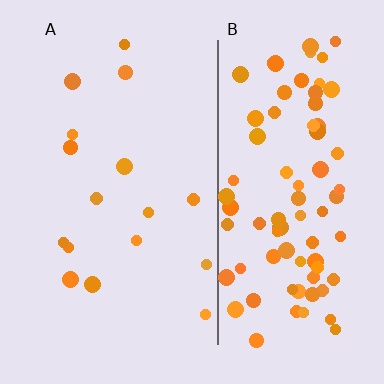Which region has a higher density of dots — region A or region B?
B (the right).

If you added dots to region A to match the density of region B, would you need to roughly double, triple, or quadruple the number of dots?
Approximately quadruple.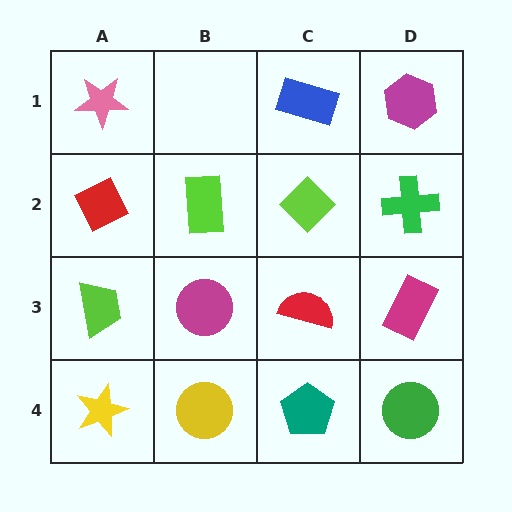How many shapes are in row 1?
3 shapes.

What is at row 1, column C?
A blue rectangle.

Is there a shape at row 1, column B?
No, that cell is empty.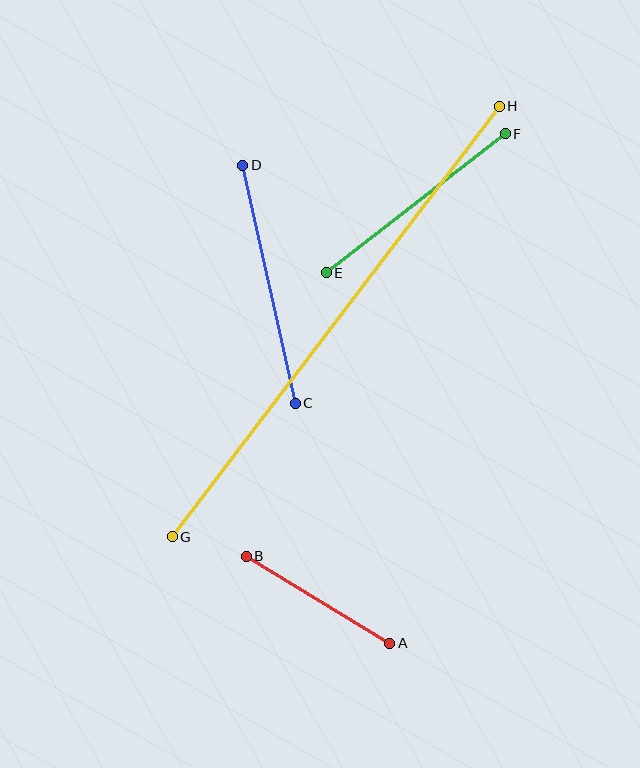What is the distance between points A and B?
The distance is approximately 168 pixels.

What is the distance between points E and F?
The distance is approximately 227 pixels.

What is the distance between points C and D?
The distance is approximately 243 pixels.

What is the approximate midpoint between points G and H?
The midpoint is at approximately (336, 322) pixels.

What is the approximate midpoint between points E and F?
The midpoint is at approximately (416, 203) pixels.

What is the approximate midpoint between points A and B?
The midpoint is at approximately (318, 600) pixels.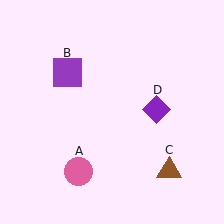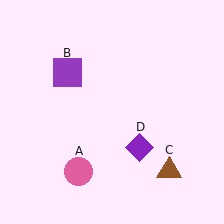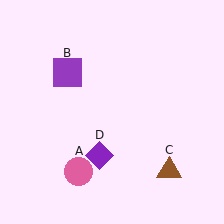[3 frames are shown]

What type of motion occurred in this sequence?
The purple diamond (object D) rotated clockwise around the center of the scene.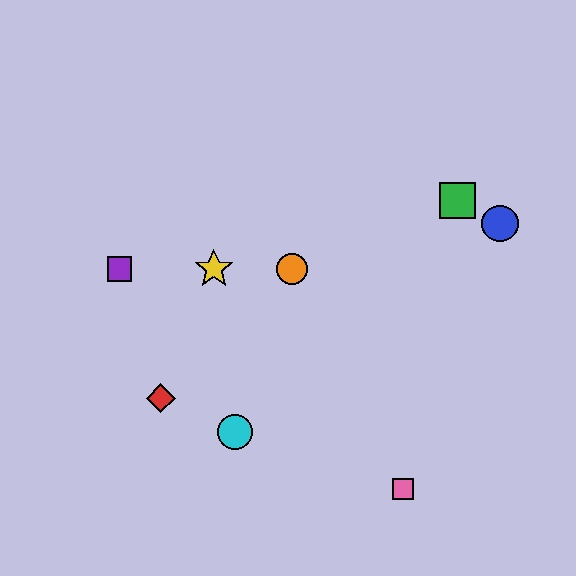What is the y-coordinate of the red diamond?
The red diamond is at y≈398.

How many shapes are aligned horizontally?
3 shapes (the yellow star, the purple square, the orange circle) are aligned horizontally.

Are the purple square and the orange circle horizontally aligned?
Yes, both are at y≈269.